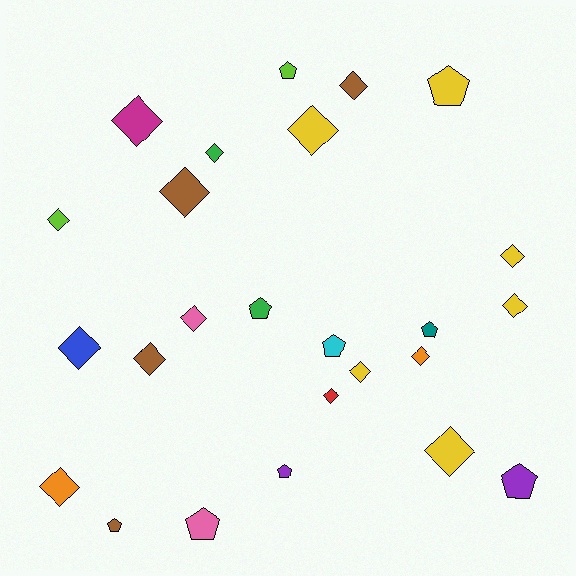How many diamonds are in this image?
There are 16 diamonds.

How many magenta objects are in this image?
There is 1 magenta object.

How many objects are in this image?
There are 25 objects.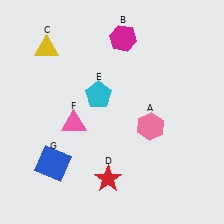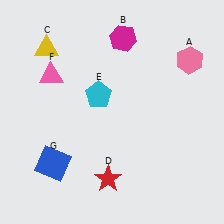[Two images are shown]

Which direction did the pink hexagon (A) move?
The pink hexagon (A) moved up.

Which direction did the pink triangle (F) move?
The pink triangle (F) moved up.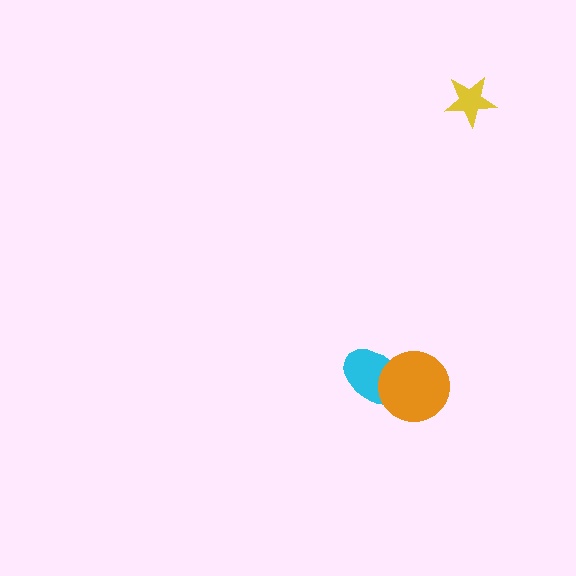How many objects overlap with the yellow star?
0 objects overlap with the yellow star.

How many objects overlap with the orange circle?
1 object overlaps with the orange circle.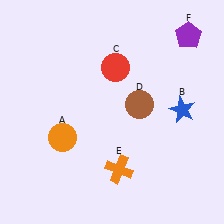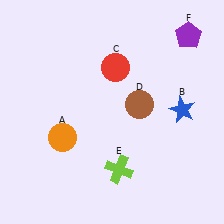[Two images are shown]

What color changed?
The cross (E) changed from orange in Image 1 to lime in Image 2.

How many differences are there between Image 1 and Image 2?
There is 1 difference between the two images.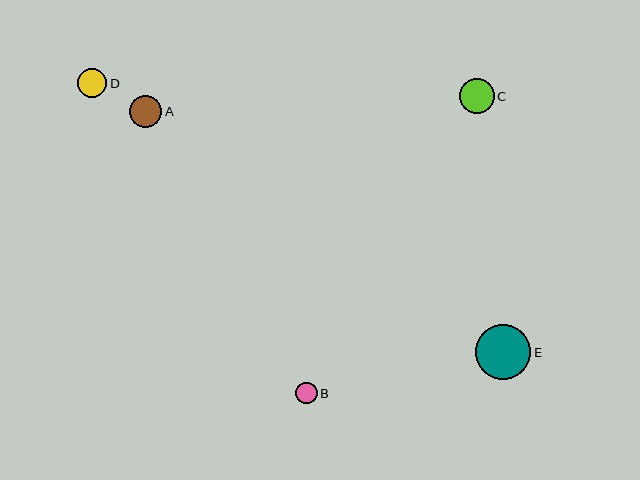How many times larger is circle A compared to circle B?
Circle A is approximately 1.5 times the size of circle B.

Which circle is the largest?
Circle E is the largest with a size of approximately 55 pixels.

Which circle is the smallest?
Circle B is the smallest with a size of approximately 21 pixels.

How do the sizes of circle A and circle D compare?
Circle A and circle D are approximately the same size.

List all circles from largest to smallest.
From largest to smallest: E, C, A, D, B.